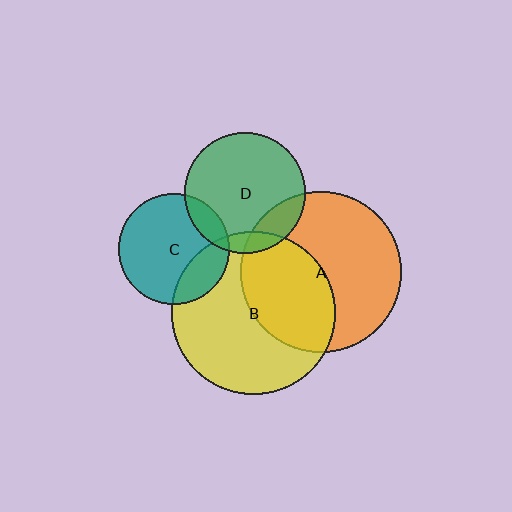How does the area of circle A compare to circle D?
Approximately 1.8 times.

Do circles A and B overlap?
Yes.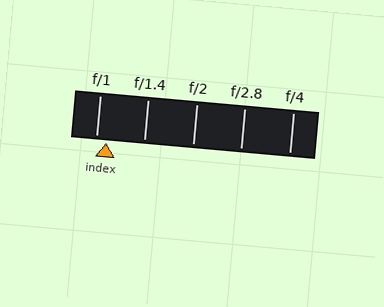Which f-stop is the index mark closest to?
The index mark is closest to f/1.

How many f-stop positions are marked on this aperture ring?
There are 5 f-stop positions marked.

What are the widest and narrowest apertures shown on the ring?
The widest aperture shown is f/1 and the narrowest is f/4.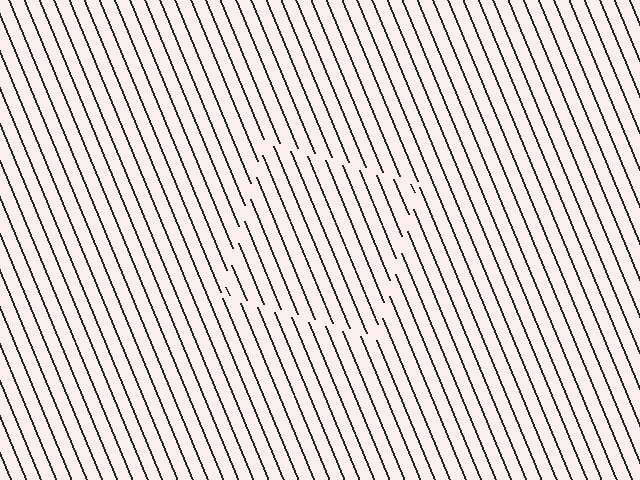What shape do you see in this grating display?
An illusory square. The interior of the shape contains the same grating, shifted by half a period — the contour is defined by the phase discontinuity where line-ends from the inner and outer gratings abut.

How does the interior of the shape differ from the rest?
The interior of the shape contains the same grating, shifted by half a period — the contour is defined by the phase discontinuity where line-ends from the inner and outer gratings abut.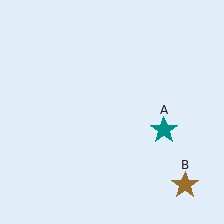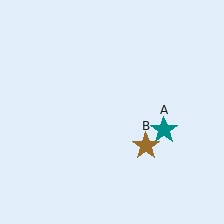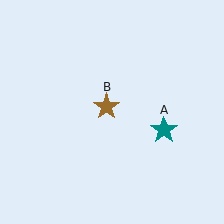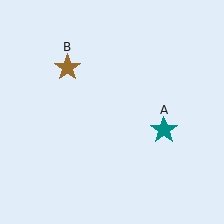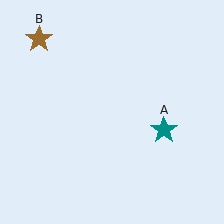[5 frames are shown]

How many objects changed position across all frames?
1 object changed position: brown star (object B).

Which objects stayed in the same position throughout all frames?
Teal star (object A) remained stationary.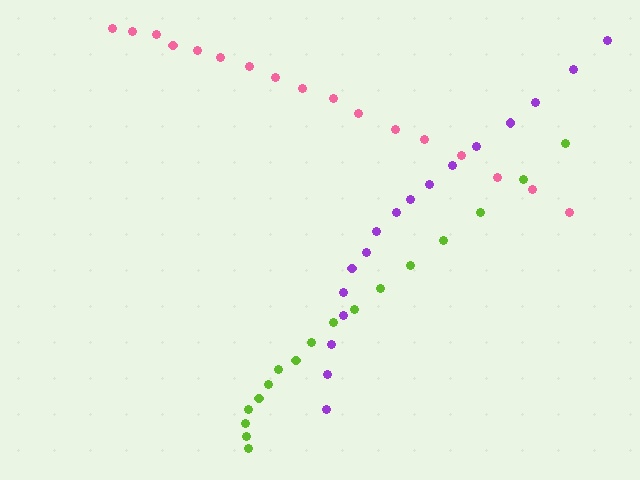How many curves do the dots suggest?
There are 3 distinct paths.